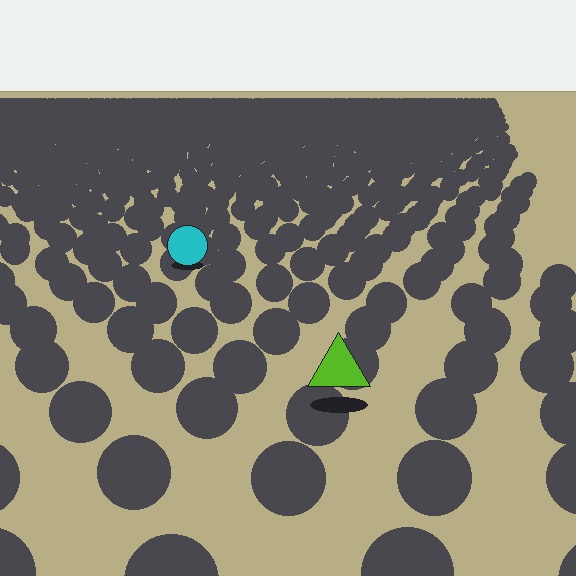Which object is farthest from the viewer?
The cyan circle is farthest from the viewer. It appears smaller and the ground texture around it is denser.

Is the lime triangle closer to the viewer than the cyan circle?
Yes. The lime triangle is closer — you can tell from the texture gradient: the ground texture is coarser near it.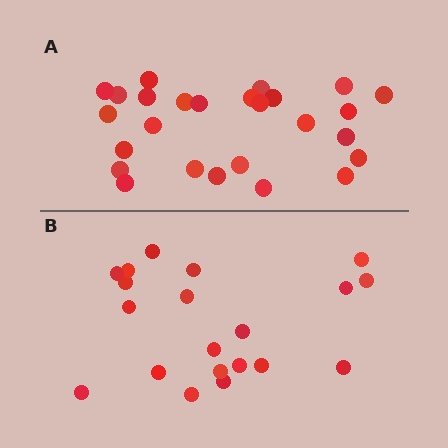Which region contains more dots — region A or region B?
Region A (the top region) has more dots.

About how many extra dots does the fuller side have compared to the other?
Region A has about 6 more dots than region B.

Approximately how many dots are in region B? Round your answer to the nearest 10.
About 20 dots.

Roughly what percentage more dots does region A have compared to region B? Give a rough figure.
About 30% more.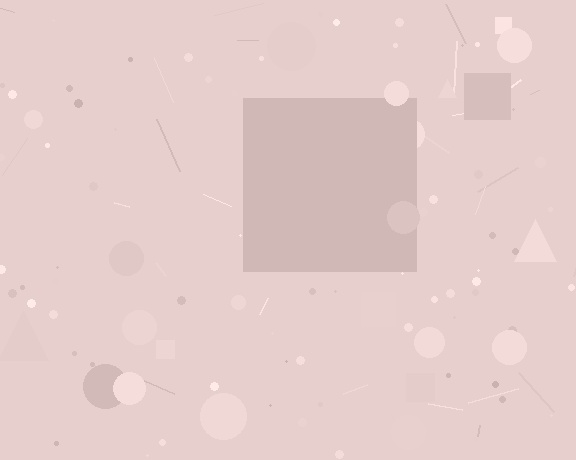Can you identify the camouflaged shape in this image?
The camouflaged shape is a square.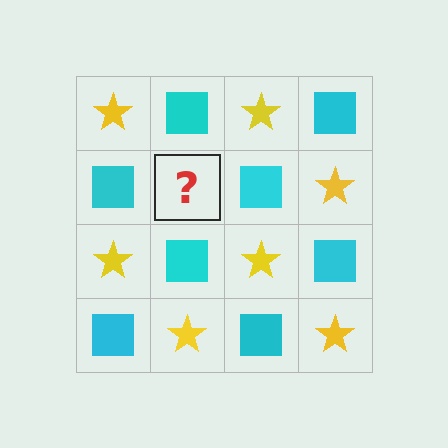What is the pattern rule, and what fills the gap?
The rule is that it alternates yellow star and cyan square in a checkerboard pattern. The gap should be filled with a yellow star.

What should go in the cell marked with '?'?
The missing cell should contain a yellow star.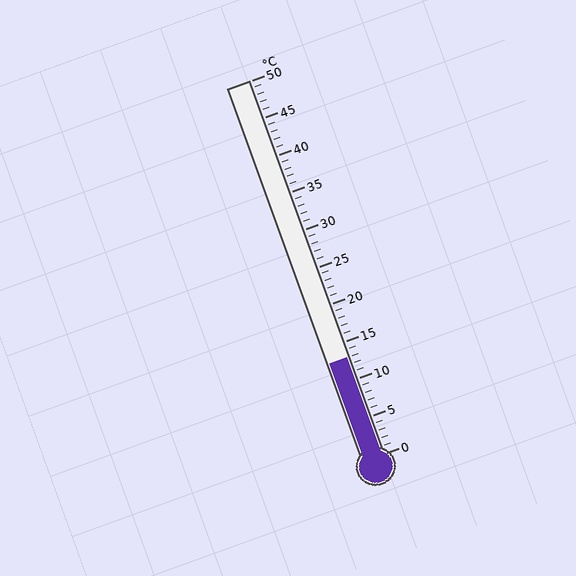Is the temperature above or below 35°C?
The temperature is below 35°C.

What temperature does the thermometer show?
The thermometer shows approximately 13°C.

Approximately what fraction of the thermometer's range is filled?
The thermometer is filled to approximately 25% of its range.